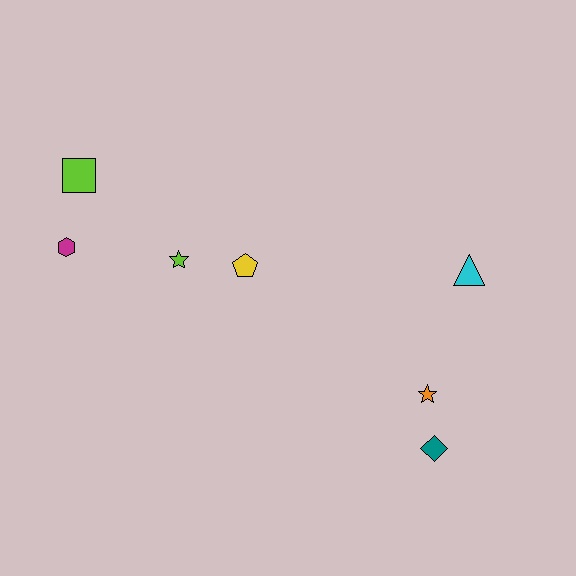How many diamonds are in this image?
There is 1 diamond.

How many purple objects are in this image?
There are no purple objects.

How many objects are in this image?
There are 7 objects.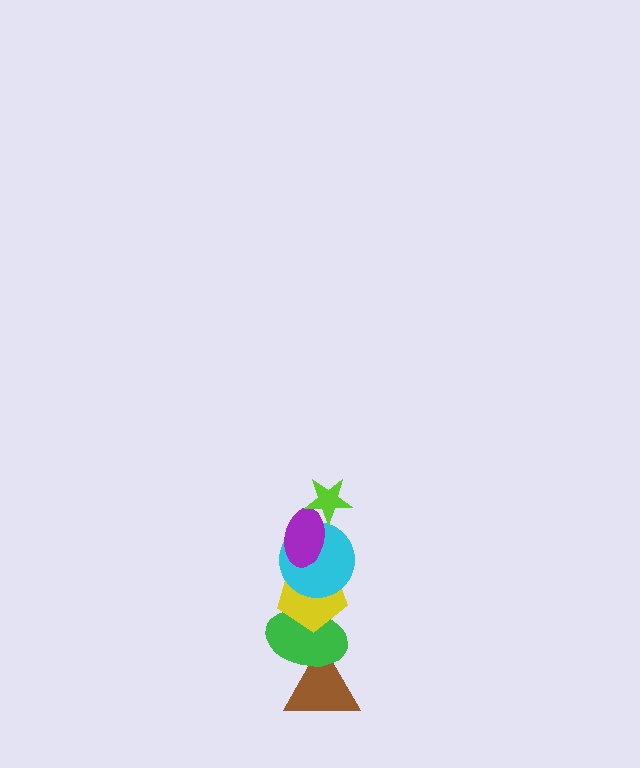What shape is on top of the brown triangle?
The green ellipse is on top of the brown triangle.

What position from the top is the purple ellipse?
The purple ellipse is 2nd from the top.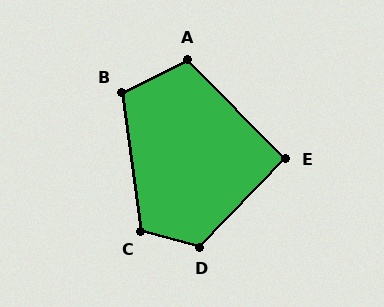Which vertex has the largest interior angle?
D, at approximately 120 degrees.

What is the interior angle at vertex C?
Approximately 112 degrees (obtuse).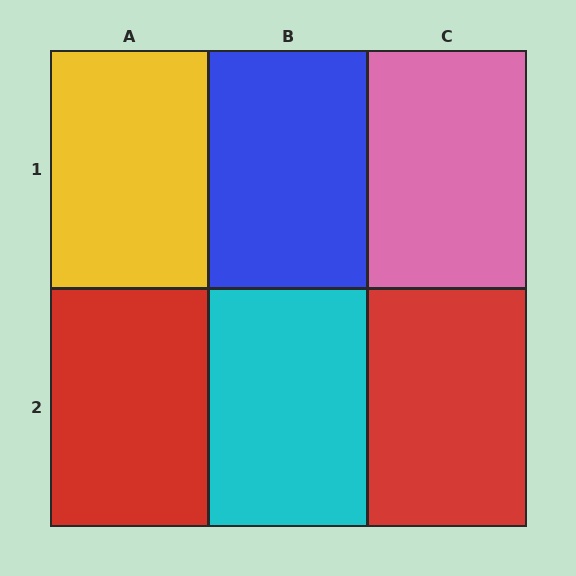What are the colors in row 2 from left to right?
Red, cyan, red.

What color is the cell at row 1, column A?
Yellow.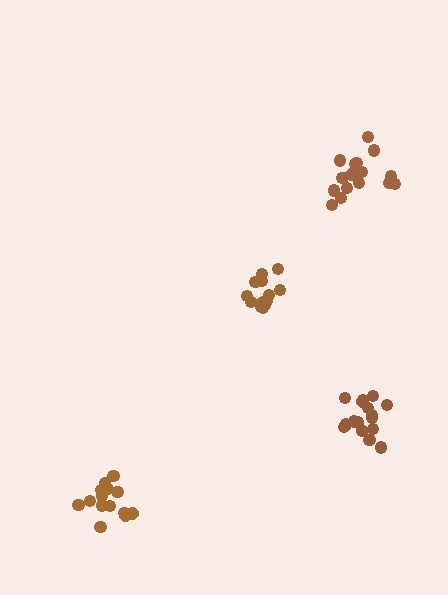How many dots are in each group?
Group 1: 17 dots, Group 2: 14 dots, Group 3: 16 dots, Group 4: 15 dots (62 total).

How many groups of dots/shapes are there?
There are 4 groups.